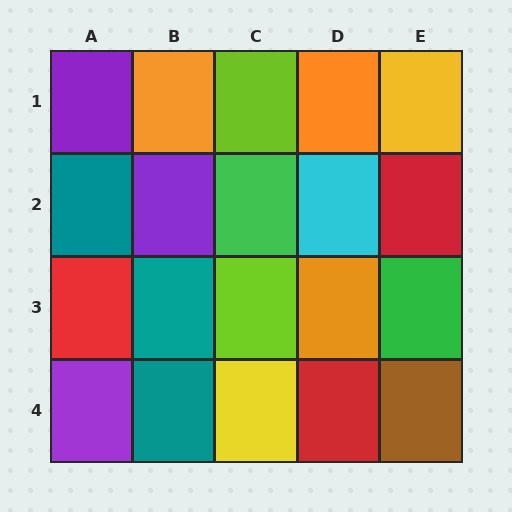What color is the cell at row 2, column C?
Green.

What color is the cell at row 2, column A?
Teal.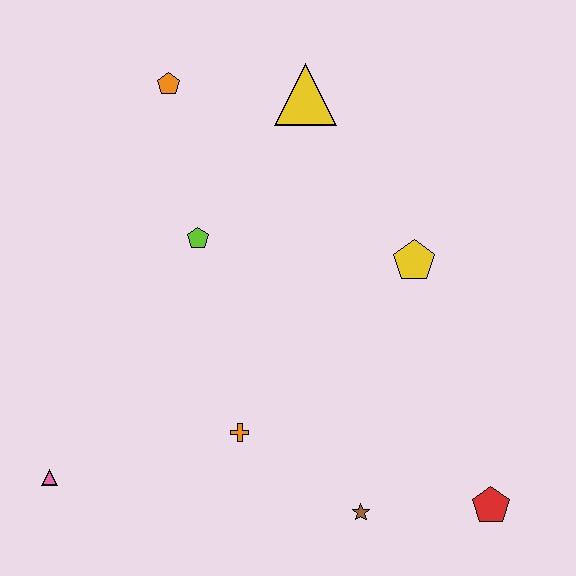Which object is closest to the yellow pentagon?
The yellow triangle is closest to the yellow pentagon.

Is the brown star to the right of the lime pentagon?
Yes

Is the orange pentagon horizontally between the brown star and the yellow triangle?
No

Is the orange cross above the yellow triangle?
No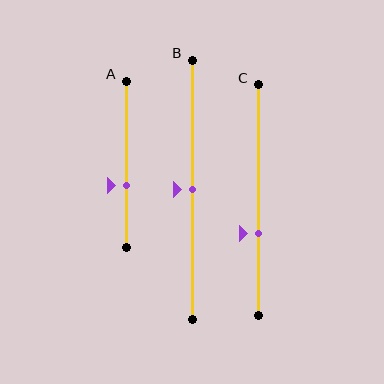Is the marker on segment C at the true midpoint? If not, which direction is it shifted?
No, the marker on segment C is shifted downward by about 15% of the segment length.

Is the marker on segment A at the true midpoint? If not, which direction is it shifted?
No, the marker on segment A is shifted downward by about 13% of the segment length.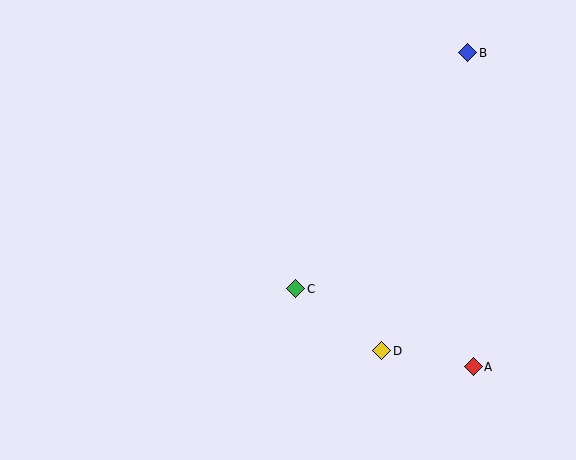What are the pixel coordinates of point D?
Point D is at (382, 351).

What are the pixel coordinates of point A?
Point A is at (473, 367).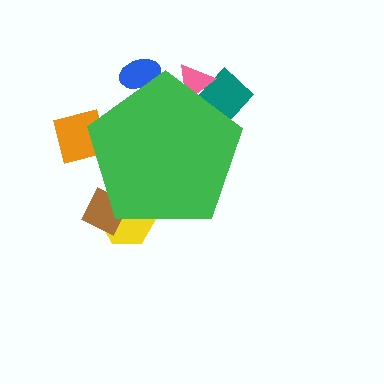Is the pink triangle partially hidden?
Yes, the pink triangle is partially hidden behind the green pentagon.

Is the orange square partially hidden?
Yes, the orange square is partially hidden behind the green pentagon.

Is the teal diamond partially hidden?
Yes, the teal diamond is partially hidden behind the green pentagon.